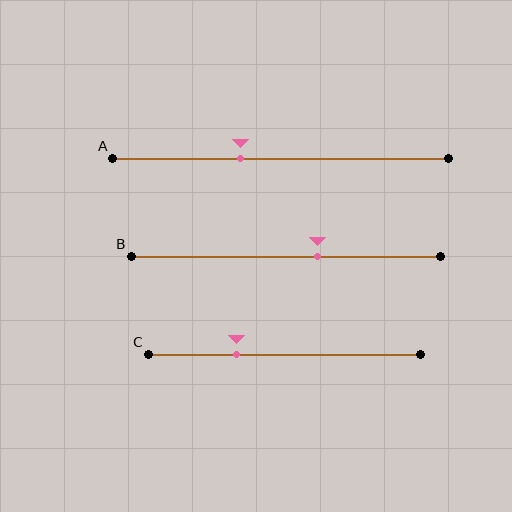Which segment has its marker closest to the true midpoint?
Segment B has its marker closest to the true midpoint.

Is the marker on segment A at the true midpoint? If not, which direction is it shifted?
No, the marker on segment A is shifted to the left by about 12% of the segment length.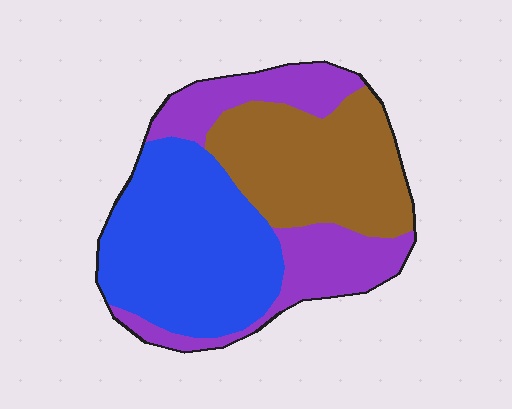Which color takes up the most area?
Blue, at roughly 40%.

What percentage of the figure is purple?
Purple takes up about one quarter (1/4) of the figure.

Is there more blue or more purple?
Blue.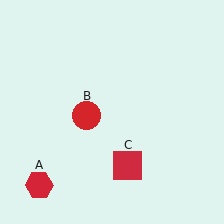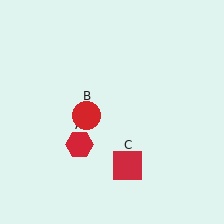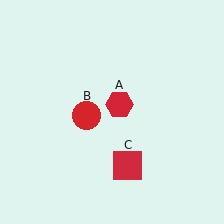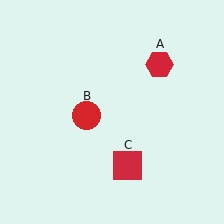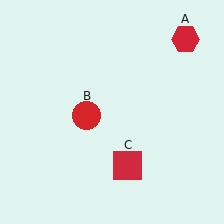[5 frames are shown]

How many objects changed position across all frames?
1 object changed position: red hexagon (object A).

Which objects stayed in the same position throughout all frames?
Red circle (object B) and red square (object C) remained stationary.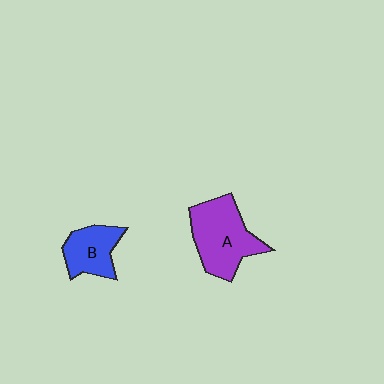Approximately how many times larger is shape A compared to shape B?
Approximately 1.6 times.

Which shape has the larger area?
Shape A (purple).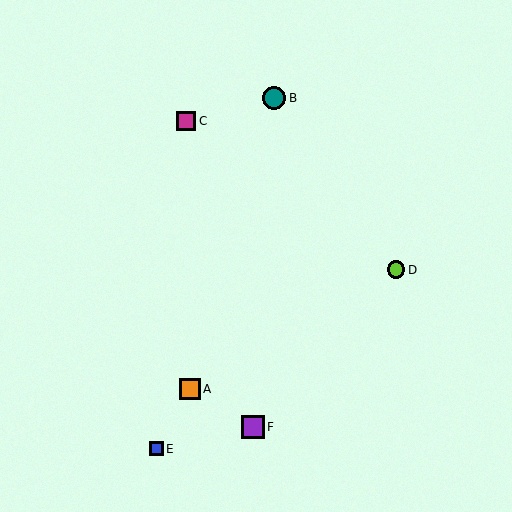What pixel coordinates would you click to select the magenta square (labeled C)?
Click at (186, 121) to select the magenta square C.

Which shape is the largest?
The purple square (labeled F) is the largest.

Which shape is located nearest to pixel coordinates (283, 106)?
The teal circle (labeled B) at (274, 98) is nearest to that location.